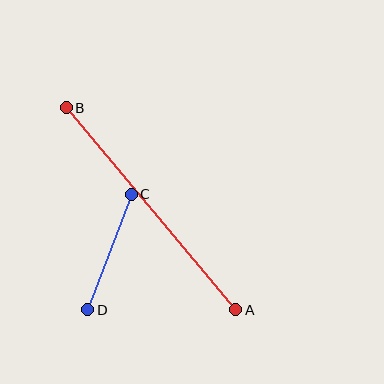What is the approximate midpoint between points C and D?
The midpoint is at approximately (110, 252) pixels.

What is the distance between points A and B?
The distance is approximately 264 pixels.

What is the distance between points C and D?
The distance is approximately 123 pixels.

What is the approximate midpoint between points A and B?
The midpoint is at approximately (151, 209) pixels.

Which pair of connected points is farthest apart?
Points A and B are farthest apart.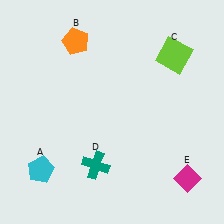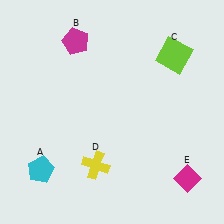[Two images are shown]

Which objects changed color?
B changed from orange to magenta. D changed from teal to yellow.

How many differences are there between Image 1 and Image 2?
There are 2 differences between the two images.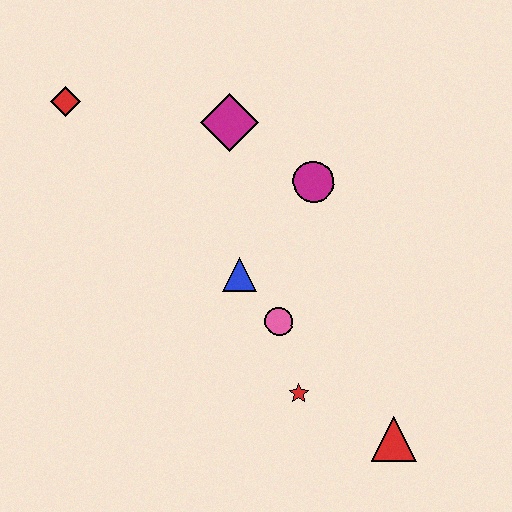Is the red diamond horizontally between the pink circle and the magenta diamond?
No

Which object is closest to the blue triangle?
The pink circle is closest to the blue triangle.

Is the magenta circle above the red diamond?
No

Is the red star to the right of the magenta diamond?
Yes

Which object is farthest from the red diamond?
The red triangle is farthest from the red diamond.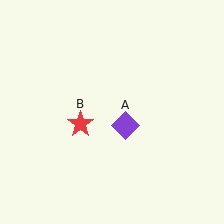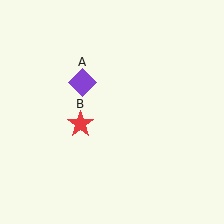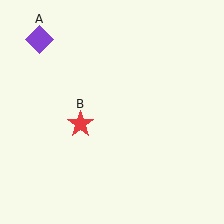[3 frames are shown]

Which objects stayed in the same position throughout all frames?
Red star (object B) remained stationary.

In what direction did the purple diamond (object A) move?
The purple diamond (object A) moved up and to the left.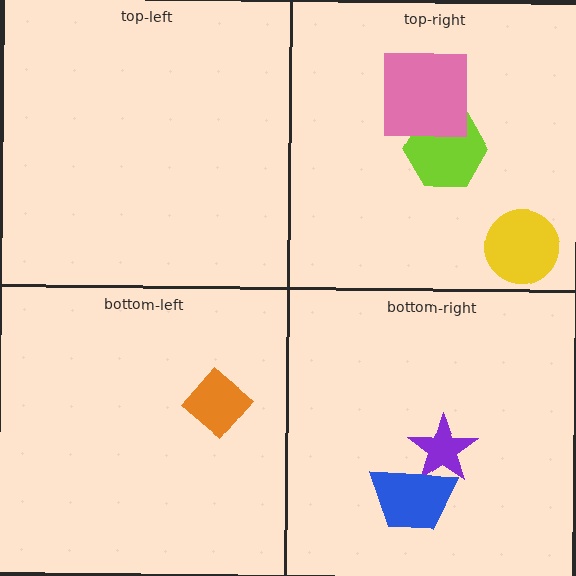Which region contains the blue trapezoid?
The bottom-right region.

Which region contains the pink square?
The top-right region.